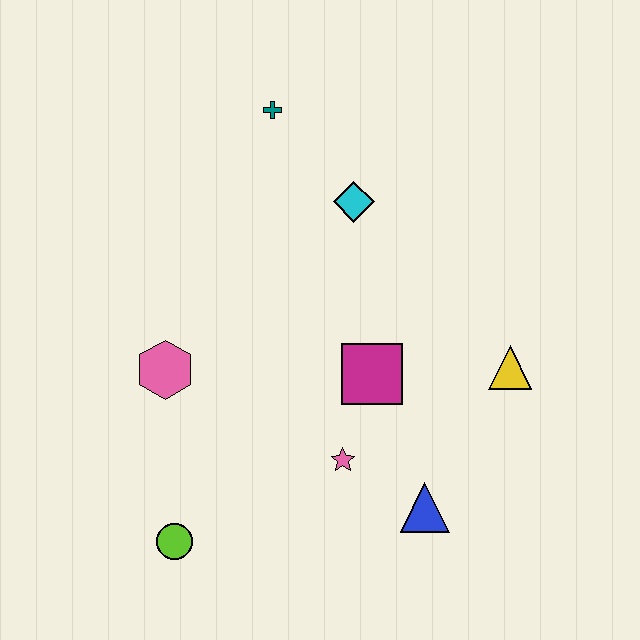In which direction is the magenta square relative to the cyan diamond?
The magenta square is below the cyan diamond.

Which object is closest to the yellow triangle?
The magenta square is closest to the yellow triangle.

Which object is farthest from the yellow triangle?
The lime circle is farthest from the yellow triangle.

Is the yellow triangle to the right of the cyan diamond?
Yes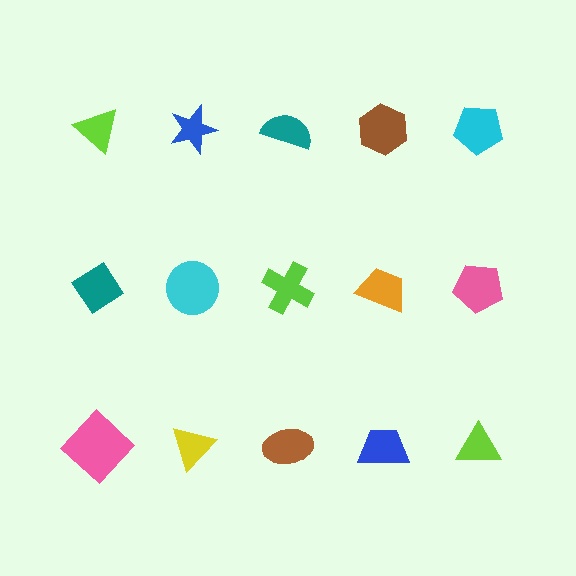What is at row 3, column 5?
A lime triangle.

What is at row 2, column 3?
A lime cross.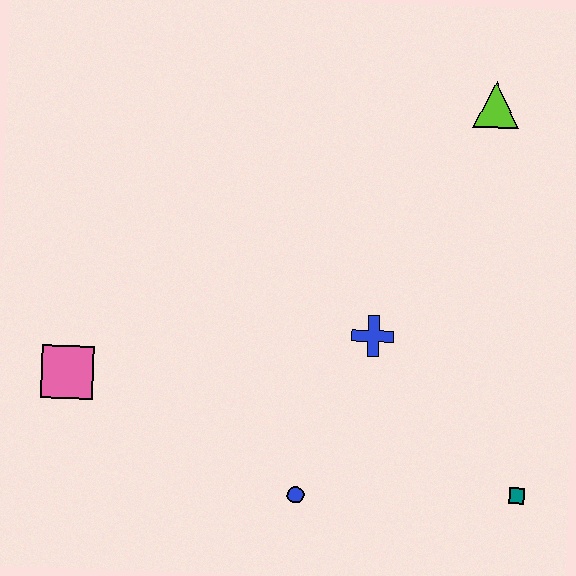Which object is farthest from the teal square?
The pink square is farthest from the teal square.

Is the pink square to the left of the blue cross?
Yes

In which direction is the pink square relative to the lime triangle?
The pink square is to the left of the lime triangle.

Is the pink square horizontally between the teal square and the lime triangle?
No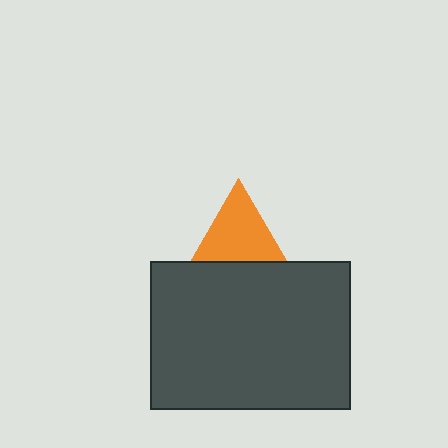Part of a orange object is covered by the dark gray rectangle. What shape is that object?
It is a triangle.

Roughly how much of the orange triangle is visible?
About half of it is visible (roughly 54%).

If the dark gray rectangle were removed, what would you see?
You would see the complete orange triangle.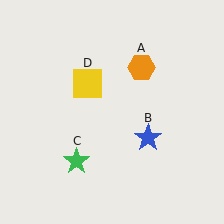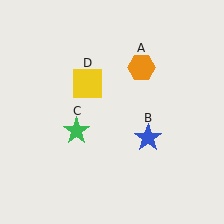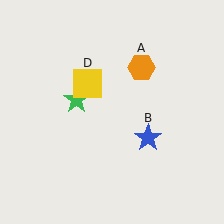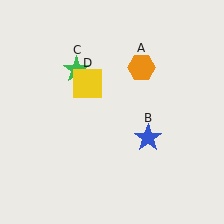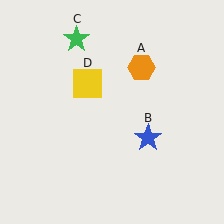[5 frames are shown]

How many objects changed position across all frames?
1 object changed position: green star (object C).